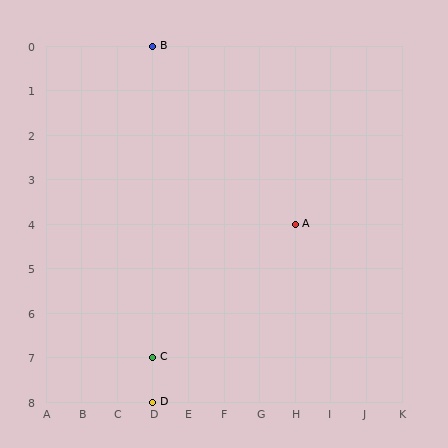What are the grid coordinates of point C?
Point C is at grid coordinates (D, 7).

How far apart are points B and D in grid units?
Points B and D are 8 rows apart.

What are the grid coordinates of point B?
Point B is at grid coordinates (D, 0).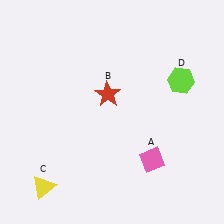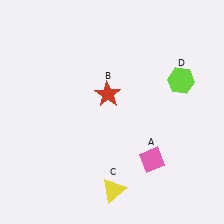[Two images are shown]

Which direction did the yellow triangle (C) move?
The yellow triangle (C) moved right.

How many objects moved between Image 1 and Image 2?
1 object moved between the two images.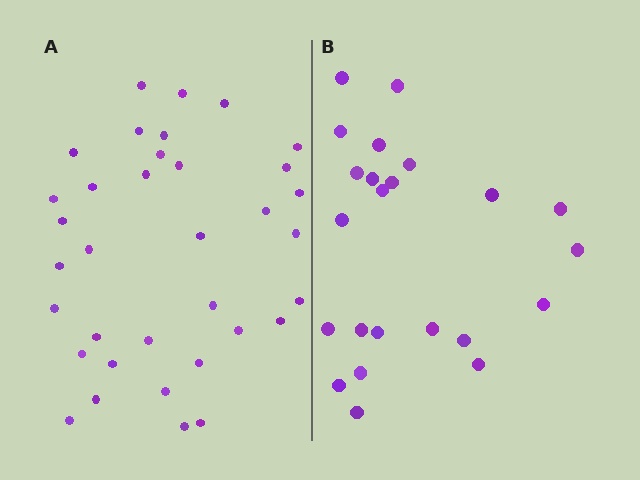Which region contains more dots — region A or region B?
Region A (the left region) has more dots.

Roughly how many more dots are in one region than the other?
Region A has roughly 12 or so more dots than region B.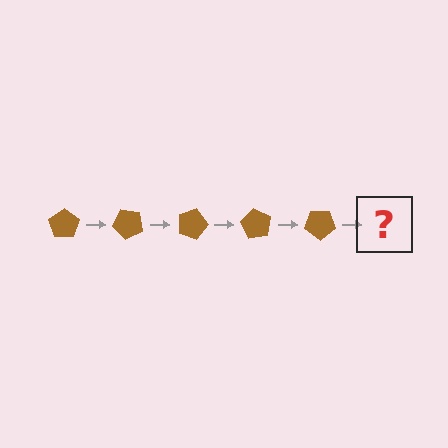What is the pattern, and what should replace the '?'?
The pattern is that the pentagon rotates 45 degrees each step. The '?' should be a brown pentagon rotated 225 degrees.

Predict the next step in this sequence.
The next step is a brown pentagon rotated 225 degrees.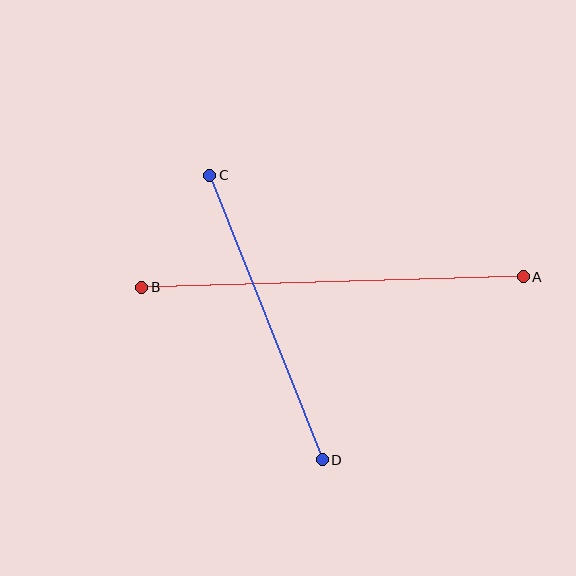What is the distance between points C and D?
The distance is approximately 306 pixels.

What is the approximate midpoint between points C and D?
The midpoint is at approximately (266, 317) pixels.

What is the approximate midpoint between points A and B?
The midpoint is at approximately (332, 282) pixels.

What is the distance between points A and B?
The distance is approximately 382 pixels.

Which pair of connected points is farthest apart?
Points A and B are farthest apart.